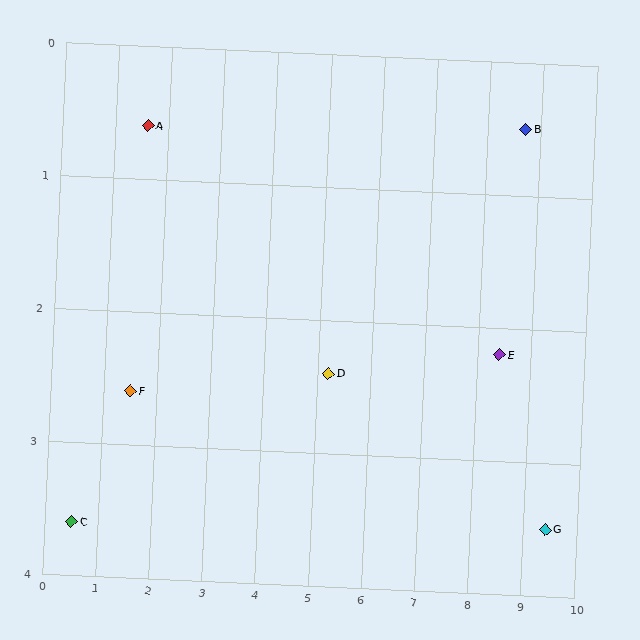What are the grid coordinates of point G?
Point G is at approximately (9.4, 3.5).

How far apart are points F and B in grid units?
Points F and B are about 7.5 grid units apart.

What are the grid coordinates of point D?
Point D is at approximately (5.2, 2.4).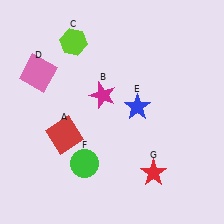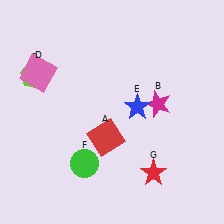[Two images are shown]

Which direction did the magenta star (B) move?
The magenta star (B) moved right.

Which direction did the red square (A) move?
The red square (A) moved right.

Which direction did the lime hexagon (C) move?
The lime hexagon (C) moved left.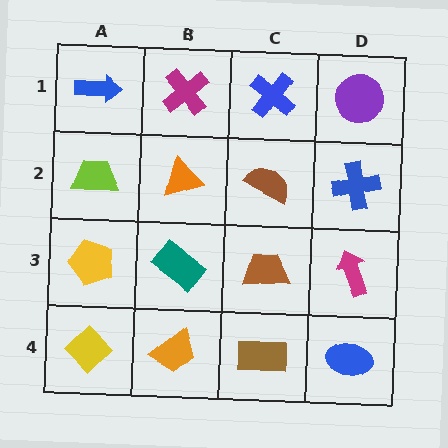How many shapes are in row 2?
4 shapes.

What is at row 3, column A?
A yellow pentagon.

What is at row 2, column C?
A brown semicircle.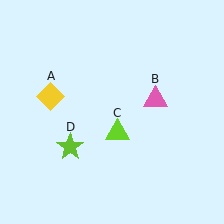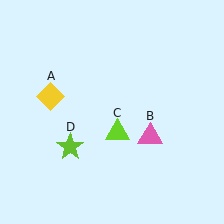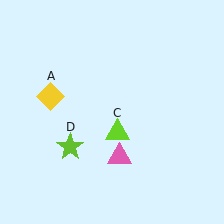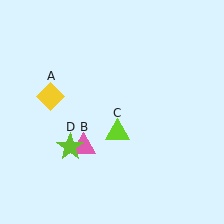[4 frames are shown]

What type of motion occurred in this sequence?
The pink triangle (object B) rotated clockwise around the center of the scene.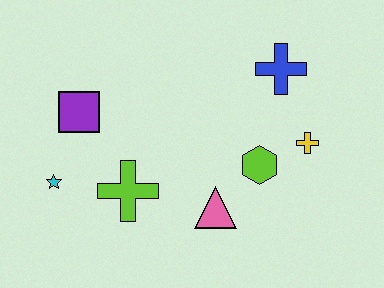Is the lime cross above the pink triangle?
Yes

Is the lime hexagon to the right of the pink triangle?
Yes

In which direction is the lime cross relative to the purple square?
The lime cross is below the purple square.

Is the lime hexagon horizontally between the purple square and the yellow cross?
Yes